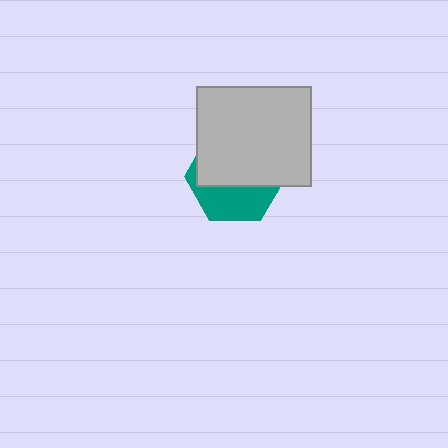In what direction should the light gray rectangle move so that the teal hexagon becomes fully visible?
The light gray rectangle should move up. That is the shortest direction to clear the overlap and leave the teal hexagon fully visible.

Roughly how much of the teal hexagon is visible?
A small part of it is visible (roughly 38%).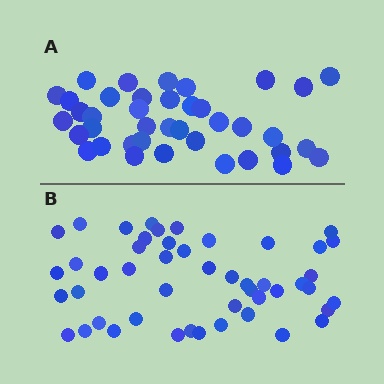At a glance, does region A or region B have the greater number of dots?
Region B (the bottom region) has more dots.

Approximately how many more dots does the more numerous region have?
Region B has roughly 8 or so more dots than region A.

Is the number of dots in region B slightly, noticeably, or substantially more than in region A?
Region B has only slightly more — the two regions are fairly close. The ratio is roughly 1.2 to 1.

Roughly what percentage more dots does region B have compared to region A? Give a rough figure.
About 25% more.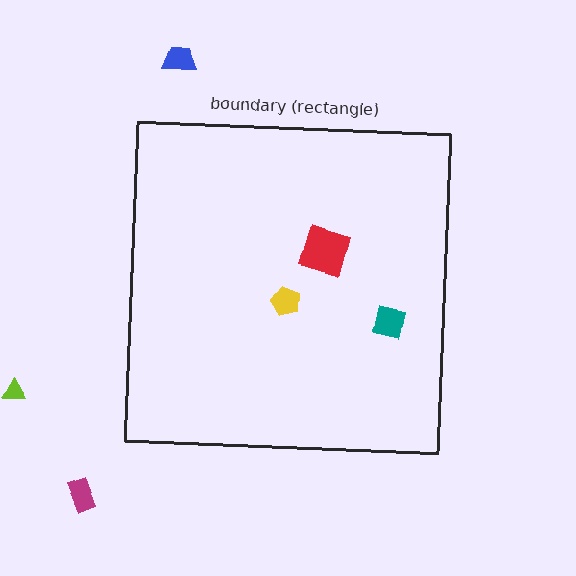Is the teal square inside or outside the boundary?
Inside.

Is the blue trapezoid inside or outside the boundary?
Outside.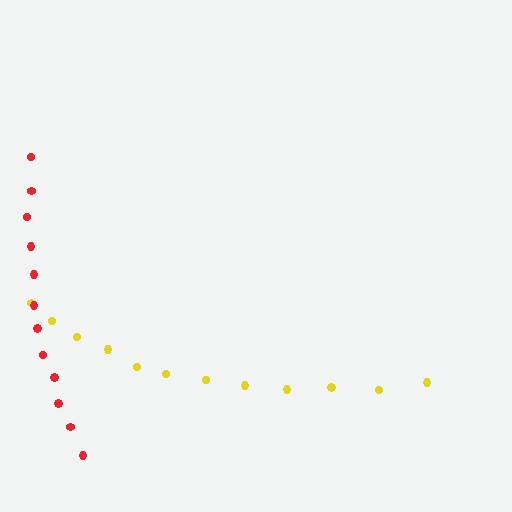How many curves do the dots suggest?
There are 2 distinct paths.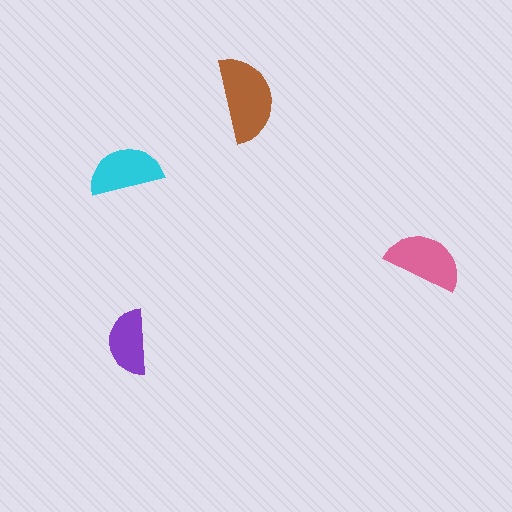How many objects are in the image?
There are 4 objects in the image.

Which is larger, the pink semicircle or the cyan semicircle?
The pink one.